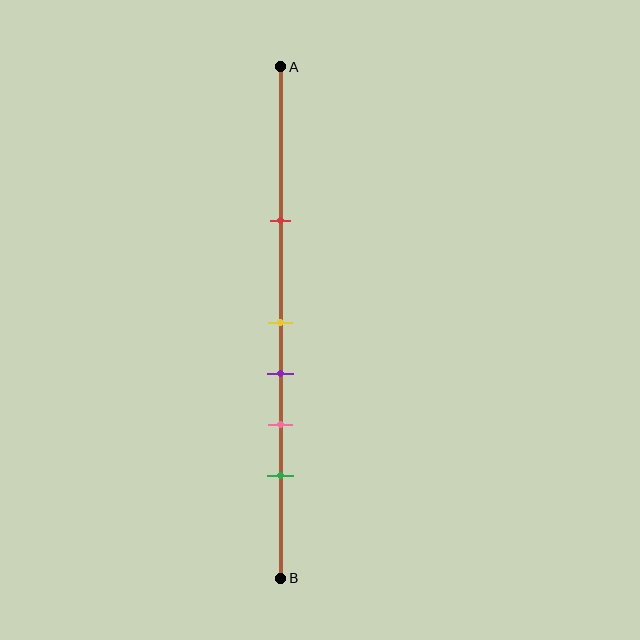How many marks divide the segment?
There are 5 marks dividing the segment.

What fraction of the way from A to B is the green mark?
The green mark is approximately 80% (0.8) of the way from A to B.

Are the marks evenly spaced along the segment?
No, the marks are not evenly spaced.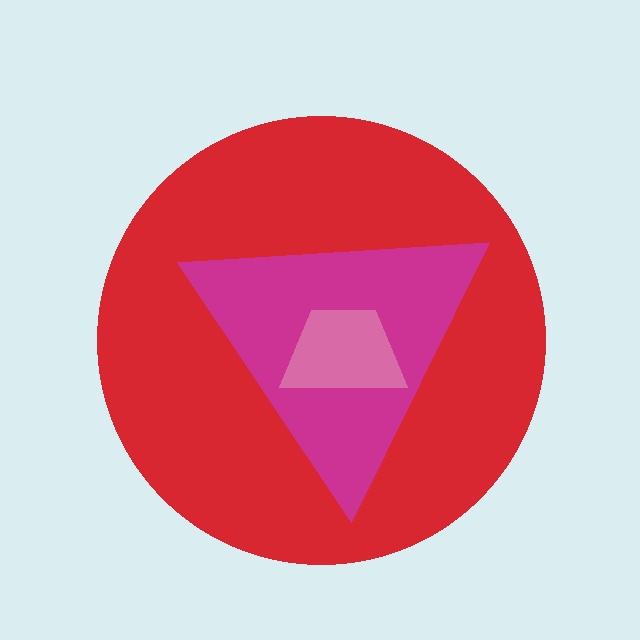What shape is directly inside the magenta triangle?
The pink trapezoid.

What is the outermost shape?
The red circle.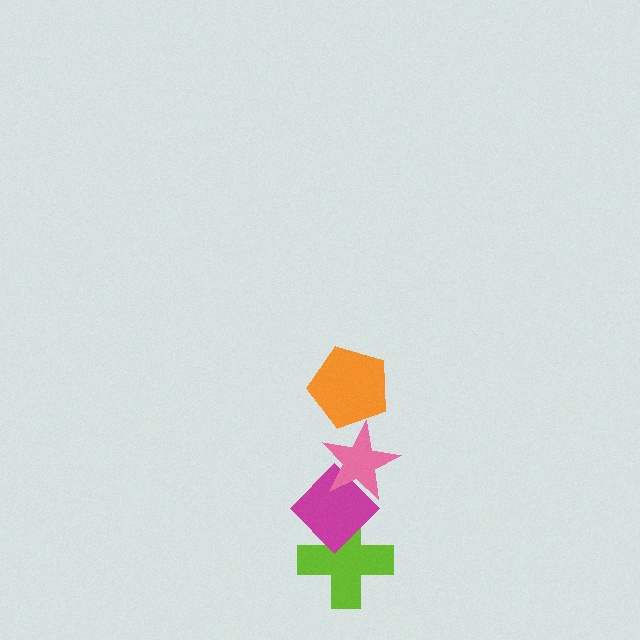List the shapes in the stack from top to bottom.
From top to bottom: the orange pentagon, the pink star, the magenta diamond, the lime cross.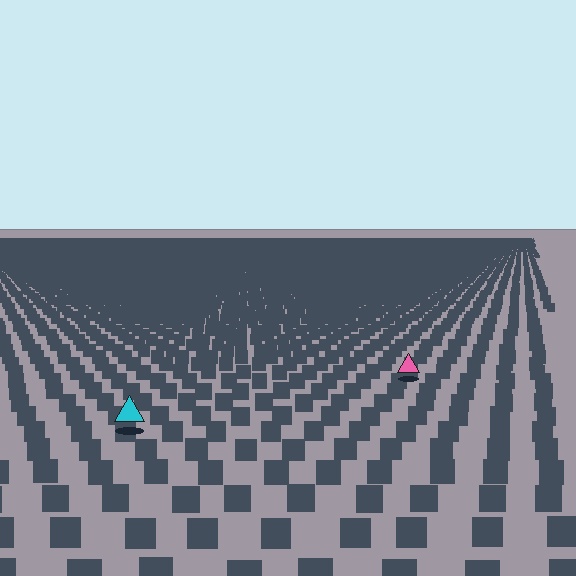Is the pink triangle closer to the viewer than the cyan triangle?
No. The cyan triangle is closer — you can tell from the texture gradient: the ground texture is coarser near it.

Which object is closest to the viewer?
The cyan triangle is closest. The texture marks near it are larger and more spread out.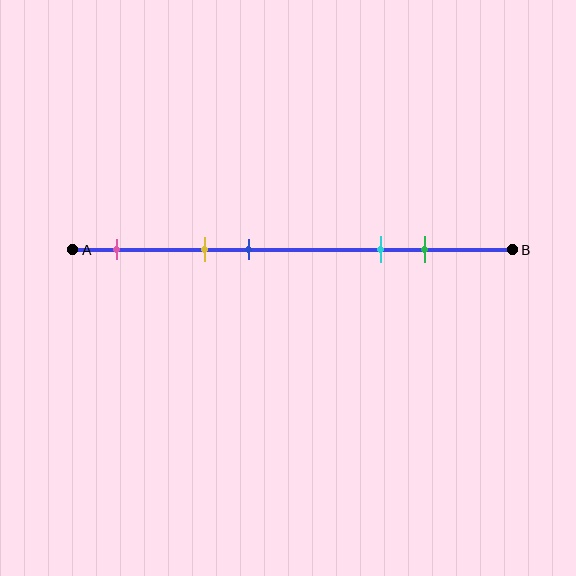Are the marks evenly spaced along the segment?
No, the marks are not evenly spaced.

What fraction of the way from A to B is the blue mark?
The blue mark is approximately 40% (0.4) of the way from A to B.